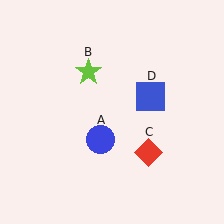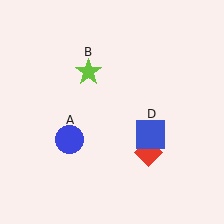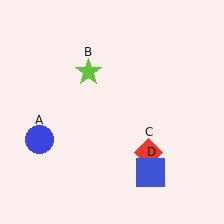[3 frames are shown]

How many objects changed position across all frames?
2 objects changed position: blue circle (object A), blue square (object D).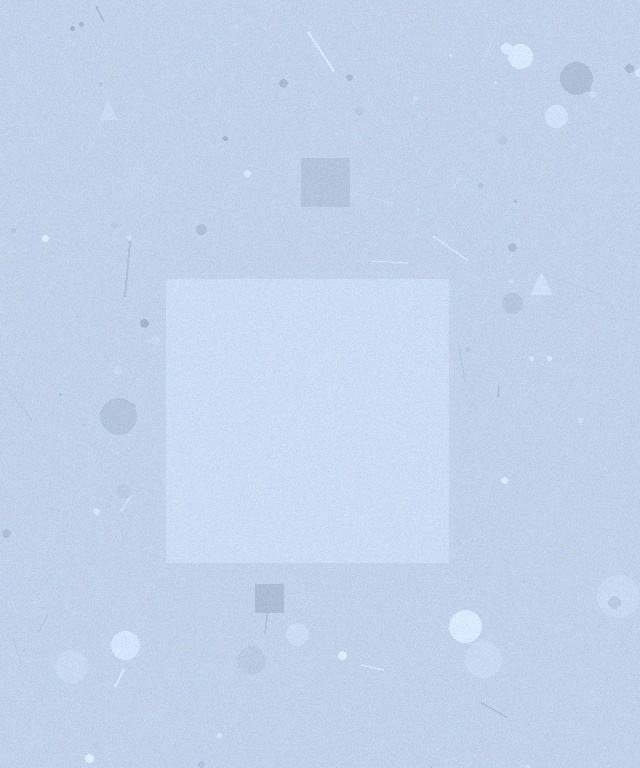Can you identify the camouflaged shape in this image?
The camouflaged shape is a square.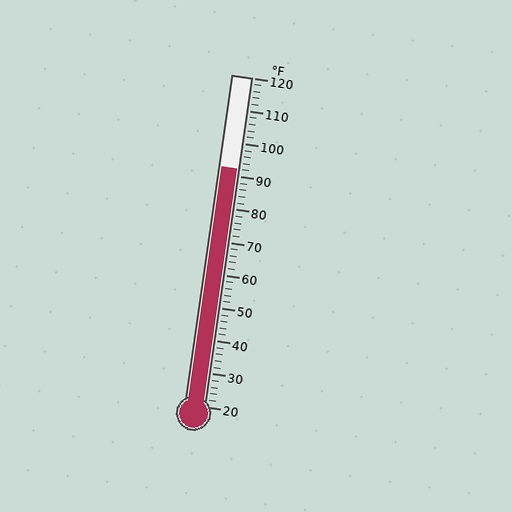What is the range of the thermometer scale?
The thermometer scale ranges from 20°F to 120°F.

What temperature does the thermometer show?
The thermometer shows approximately 92°F.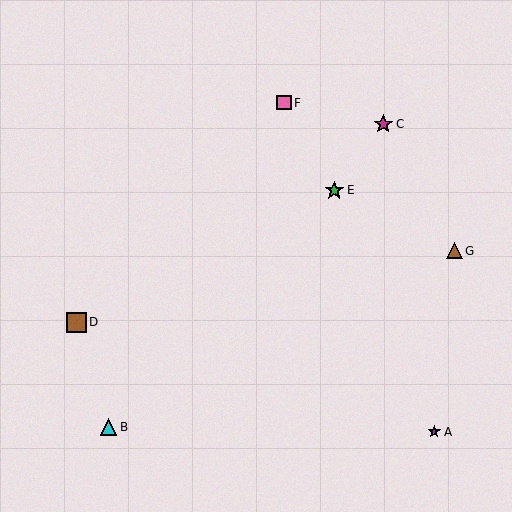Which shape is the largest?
The brown square (labeled D) is the largest.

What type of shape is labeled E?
Shape E is a green star.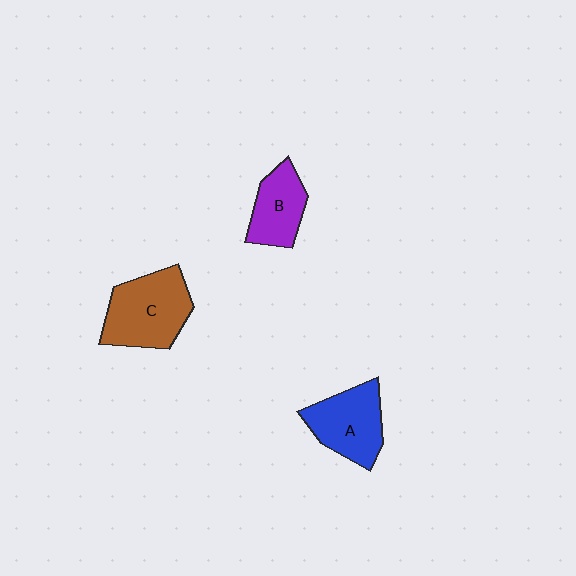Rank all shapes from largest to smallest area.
From largest to smallest: C (brown), A (blue), B (purple).